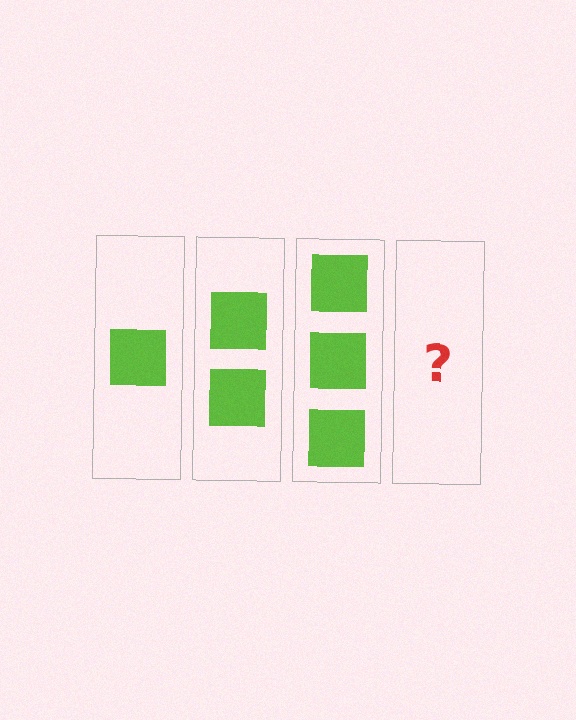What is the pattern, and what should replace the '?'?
The pattern is that each step adds one more square. The '?' should be 4 squares.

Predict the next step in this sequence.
The next step is 4 squares.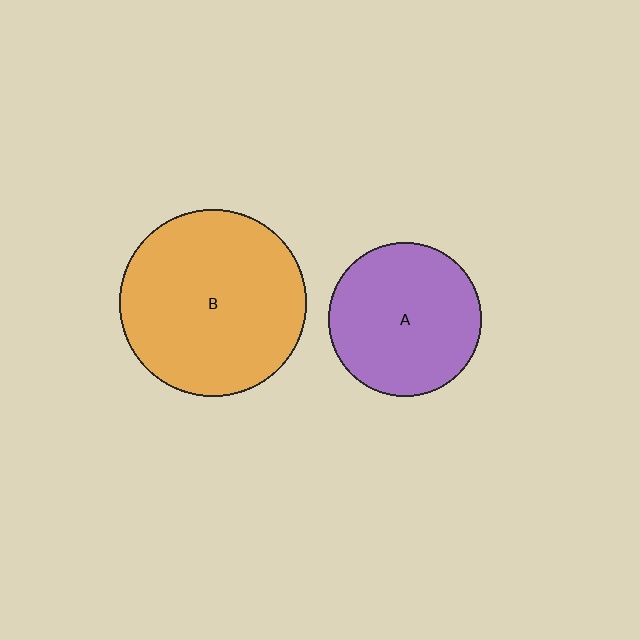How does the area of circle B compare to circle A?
Approximately 1.5 times.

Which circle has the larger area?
Circle B (orange).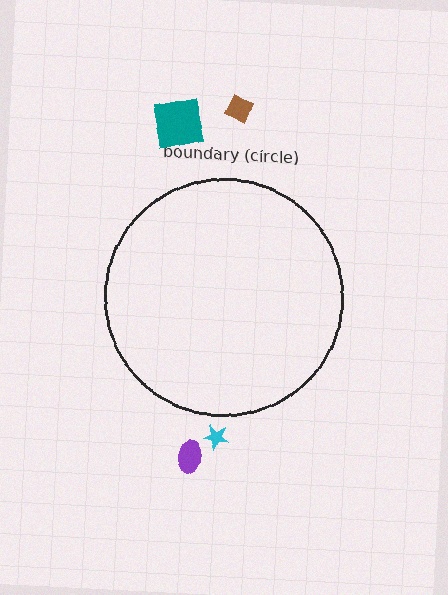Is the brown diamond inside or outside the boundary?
Outside.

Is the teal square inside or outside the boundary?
Outside.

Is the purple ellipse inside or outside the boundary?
Outside.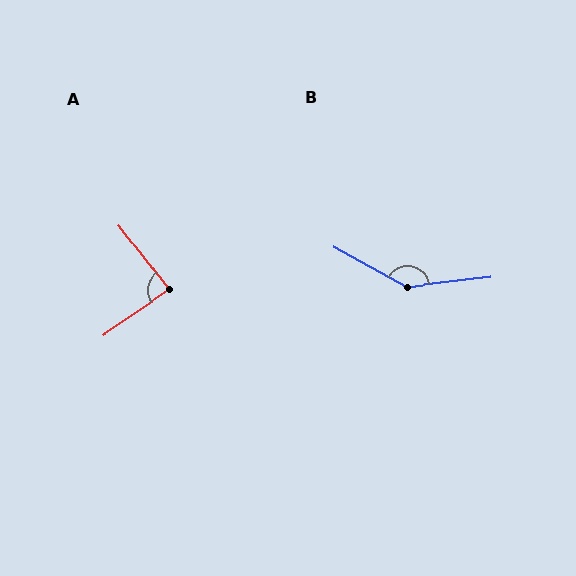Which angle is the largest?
B, at approximately 145 degrees.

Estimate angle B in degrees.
Approximately 145 degrees.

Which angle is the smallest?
A, at approximately 87 degrees.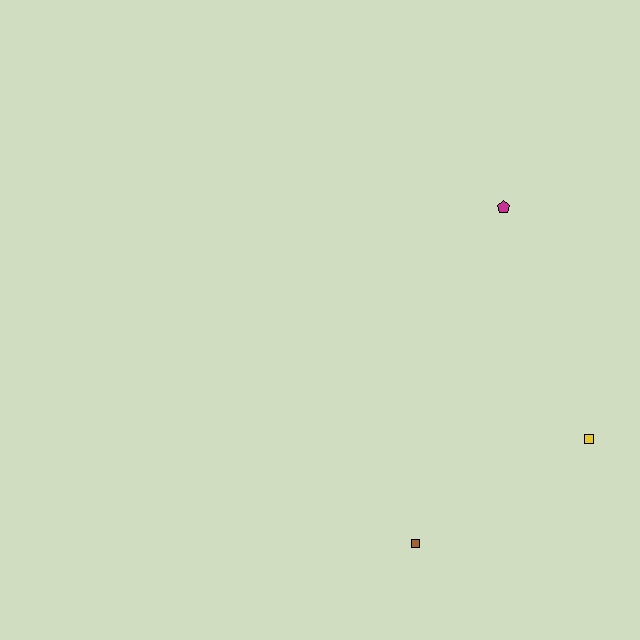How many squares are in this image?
There are 2 squares.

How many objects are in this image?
There are 3 objects.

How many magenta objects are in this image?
There is 1 magenta object.